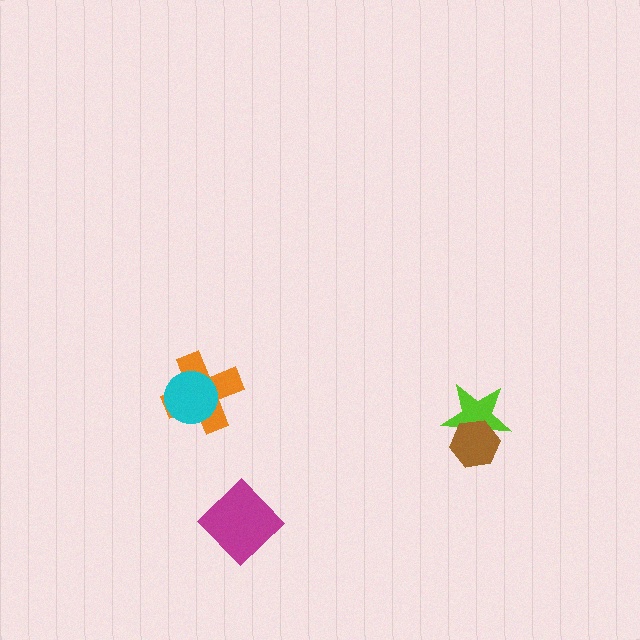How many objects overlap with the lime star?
1 object overlaps with the lime star.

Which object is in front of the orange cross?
The cyan circle is in front of the orange cross.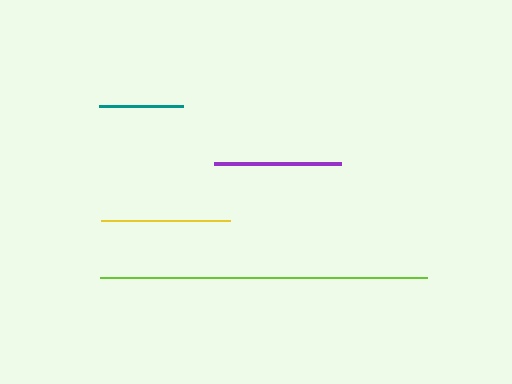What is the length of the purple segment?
The purple segment is approximately 127 pixels long.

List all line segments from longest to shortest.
From longest to shortest: lime, yellow, purple, teal.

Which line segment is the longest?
The lime line is the longest at approximately 327 pixels.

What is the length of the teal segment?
The teal segment is approximately 84 pixels long.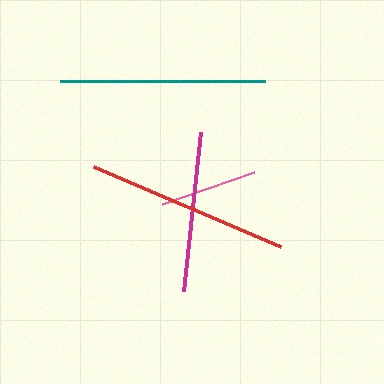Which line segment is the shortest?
The pink line is the shortest at approximately 97 pixels.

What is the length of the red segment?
The red segment is approximately 204 pixels long.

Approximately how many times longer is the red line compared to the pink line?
The red line is approximately 2.1 times the length of the pink line.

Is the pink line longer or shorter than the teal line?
The teal line is longer than the pink line.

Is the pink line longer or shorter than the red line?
The red line is longer than the pink line.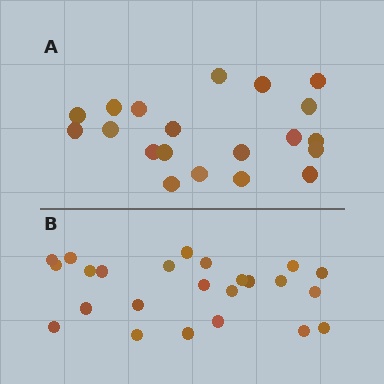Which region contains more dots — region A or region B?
Region B (the bottom region) has more dots.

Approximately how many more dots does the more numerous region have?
Region B has about 4 more dots than region A.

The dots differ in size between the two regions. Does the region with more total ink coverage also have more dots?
No. Region A has more total ink coverage because its dots are larger, but region B actually contains more individual dots. Total area can be misleading — the number of items is what matters here.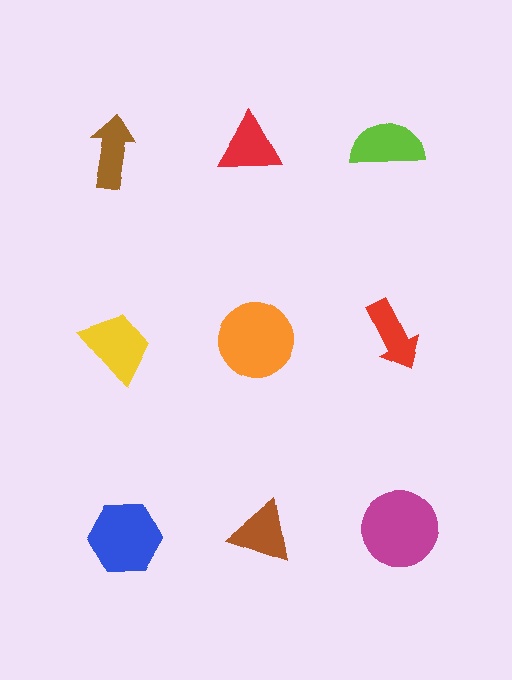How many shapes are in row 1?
3 shapes.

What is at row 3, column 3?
A magenta circle.